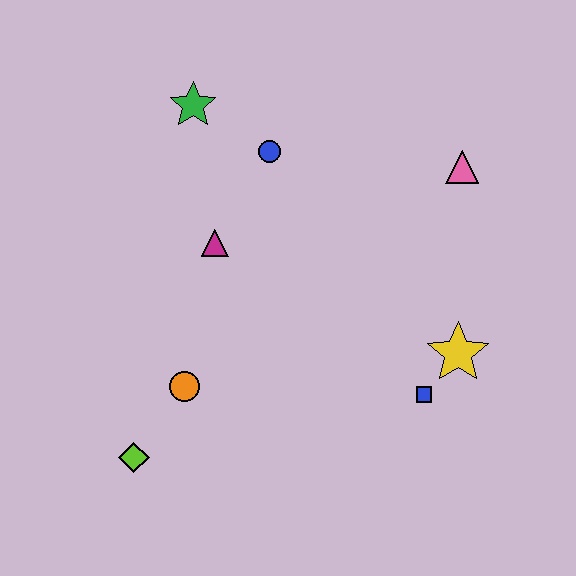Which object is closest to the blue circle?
The green star is closest to the blue circle.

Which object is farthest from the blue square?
The green star is farthest from the blue square.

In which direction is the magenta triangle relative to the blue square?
The magenta triangle is to the left of the blue square.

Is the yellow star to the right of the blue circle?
Yes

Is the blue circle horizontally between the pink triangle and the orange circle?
Yes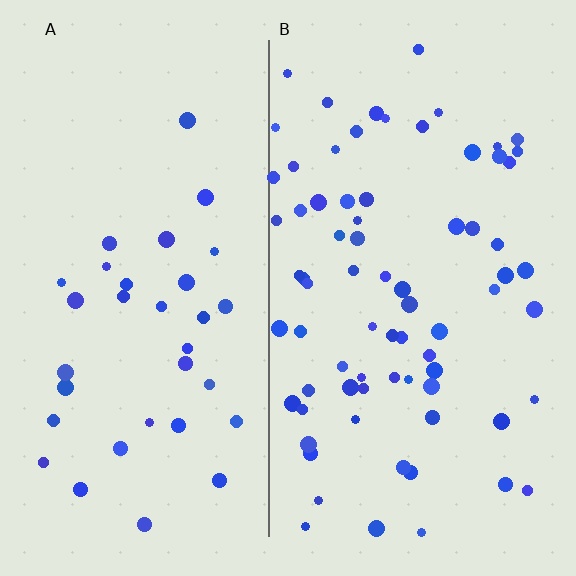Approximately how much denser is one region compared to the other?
Approximately 2.2× — region B over region A.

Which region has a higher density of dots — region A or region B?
B (the right).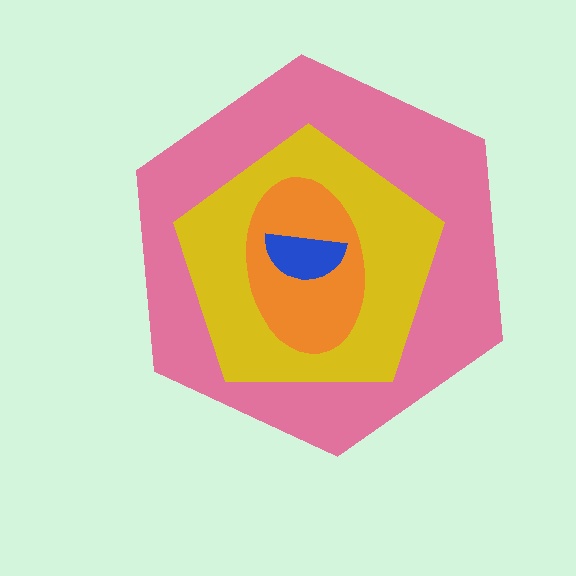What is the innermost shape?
The blue semicircle.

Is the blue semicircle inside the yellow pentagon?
Yes.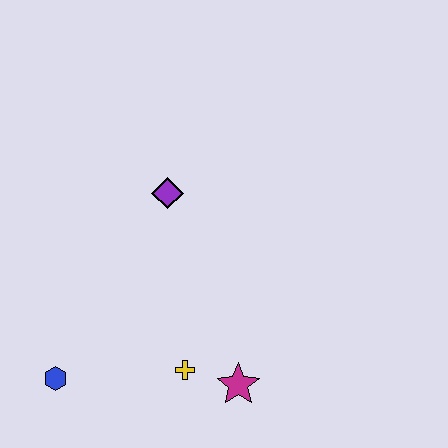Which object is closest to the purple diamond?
The yellow cross is closest to the purple diamond.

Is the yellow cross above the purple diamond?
No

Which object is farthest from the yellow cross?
The purple diamond is farthest from the yellow cross.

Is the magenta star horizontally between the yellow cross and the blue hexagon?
No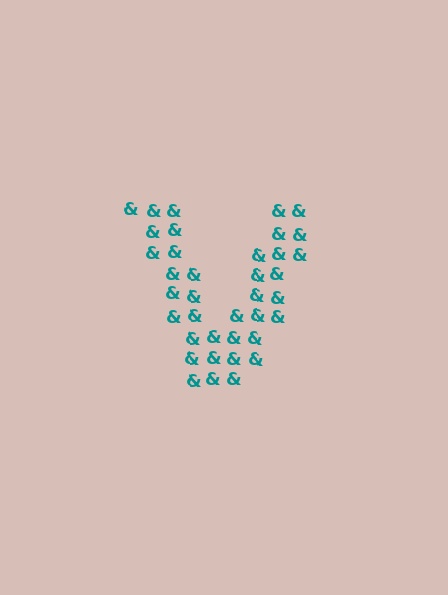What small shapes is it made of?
It is made of small ampersands.